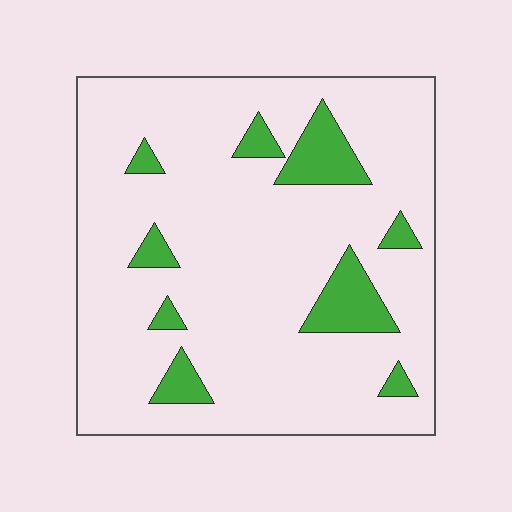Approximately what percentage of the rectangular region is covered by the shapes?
Approximately 15%.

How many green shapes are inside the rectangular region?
9.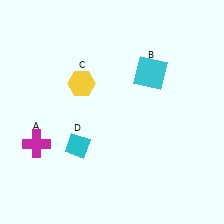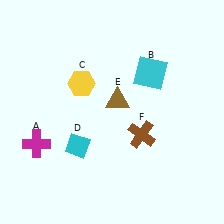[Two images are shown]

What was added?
A brown triangle (E), a brown cross (F) were added in Image 2.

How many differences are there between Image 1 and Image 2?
There are 2 differences between the two images.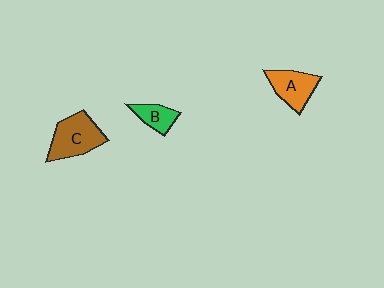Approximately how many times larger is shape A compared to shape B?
Approximately 1.6 times.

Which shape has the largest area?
Shape C (brown).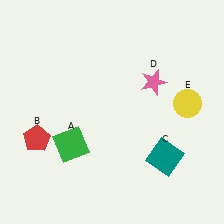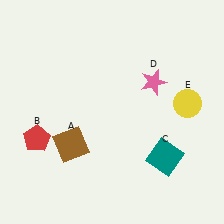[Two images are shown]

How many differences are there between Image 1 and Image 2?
There is 1 difference between the two images.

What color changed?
The square (A) changed from green in Image 1 to brown in Image 2.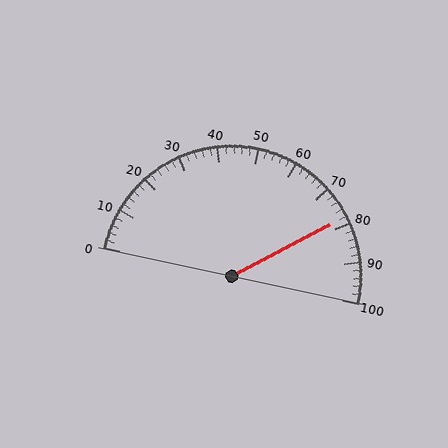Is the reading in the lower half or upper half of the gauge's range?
The reading is in the upper half of the range (0 to 100).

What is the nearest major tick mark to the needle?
The nearest major tick mark is 80.